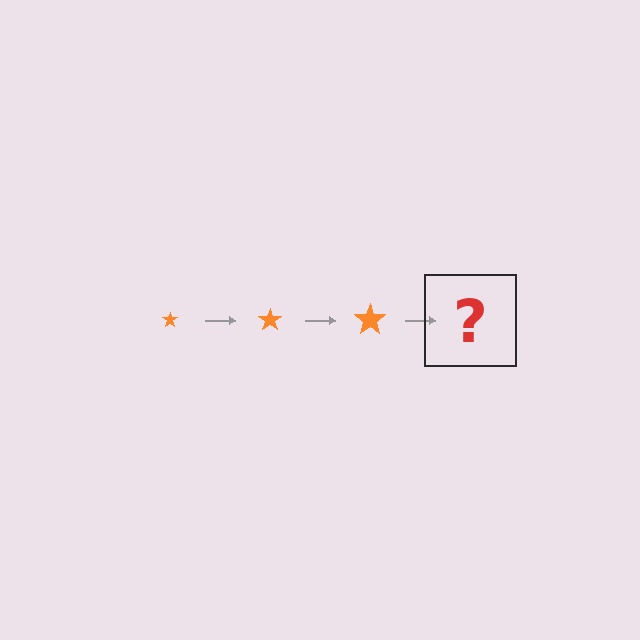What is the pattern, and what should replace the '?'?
The pattern is that the star gets progressively larger each step. The '?' should be an orange star, larger than the previous one.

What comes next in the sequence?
The next element should be an orange star, larger than the previous one.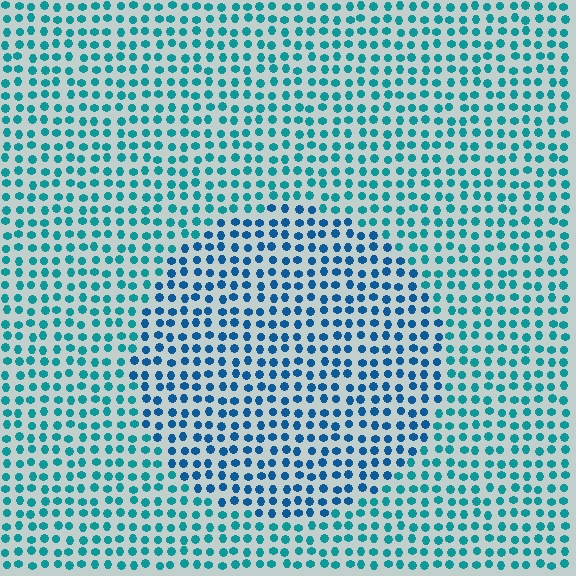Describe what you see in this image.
The image is filled with small teal elements in a uniform arrangement. A circle-shaped region is visible where the elements are tinted to a slightly different hue, forming a subtle color boundary.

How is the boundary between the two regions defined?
The boundary is defined purely by a slight shift in hue (about 27 degrees). Spacing, size, and orientation are identical on both sides.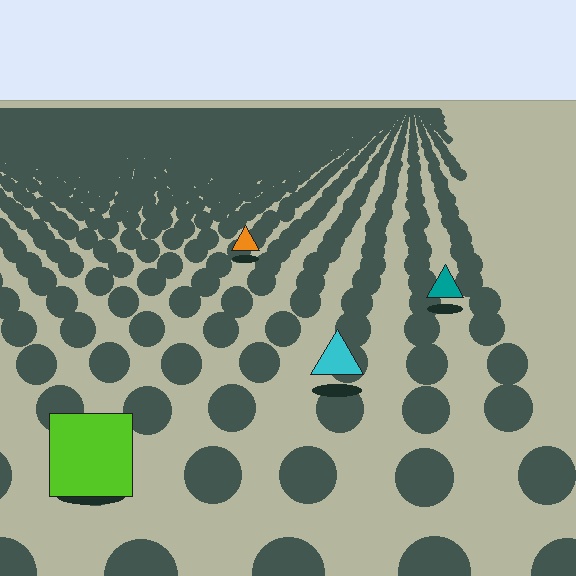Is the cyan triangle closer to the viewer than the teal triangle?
Yes. The cyan triangle is closer — you can tell from the texture gradient: the ground texture is coarser near it.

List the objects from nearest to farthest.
From nearest to farthest: the lime square, the cyan triangle, the teal triangle, the orange triangle.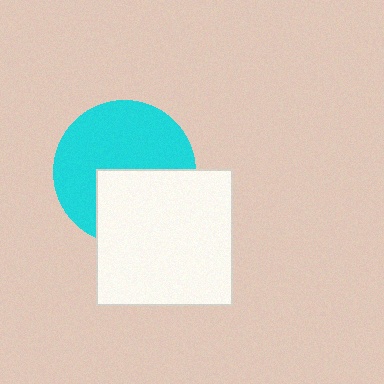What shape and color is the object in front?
The object in front is a white square.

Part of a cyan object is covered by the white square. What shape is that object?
It is a circle.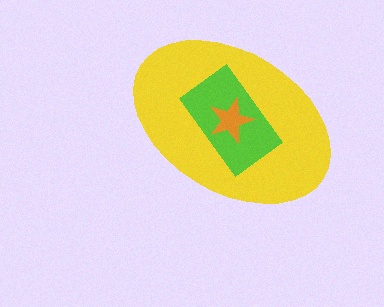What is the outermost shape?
The yellow ellipse.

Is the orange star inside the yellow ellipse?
Yes.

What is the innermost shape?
The orange star.